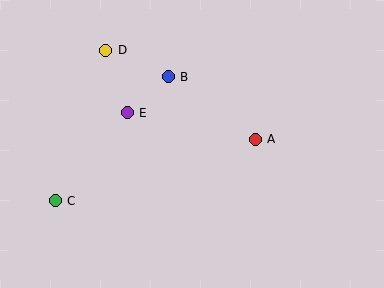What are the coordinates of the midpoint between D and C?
The midpoint between D and C is at (80, 125).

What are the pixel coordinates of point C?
Point C is at (55, 201).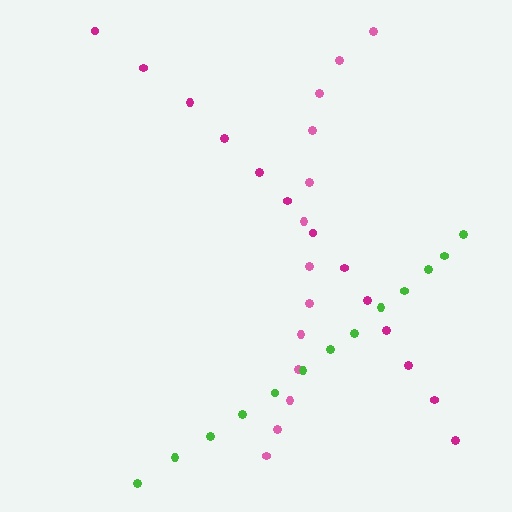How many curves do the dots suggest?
There are 3 distinct paths.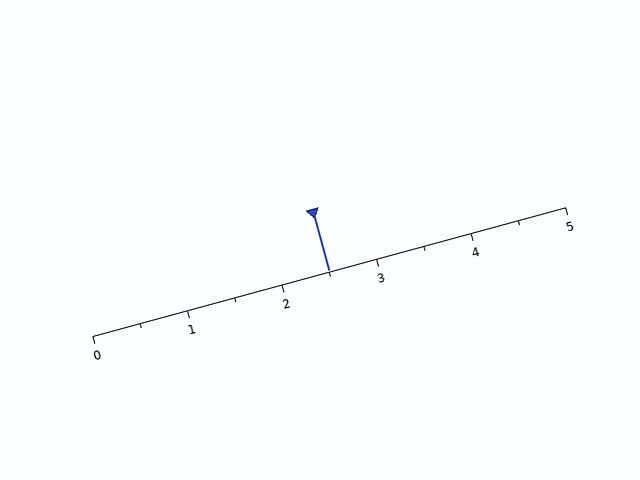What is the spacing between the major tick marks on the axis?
The major ticks are spaced 1 apart.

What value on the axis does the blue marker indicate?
The marker indicates approximately 2.5.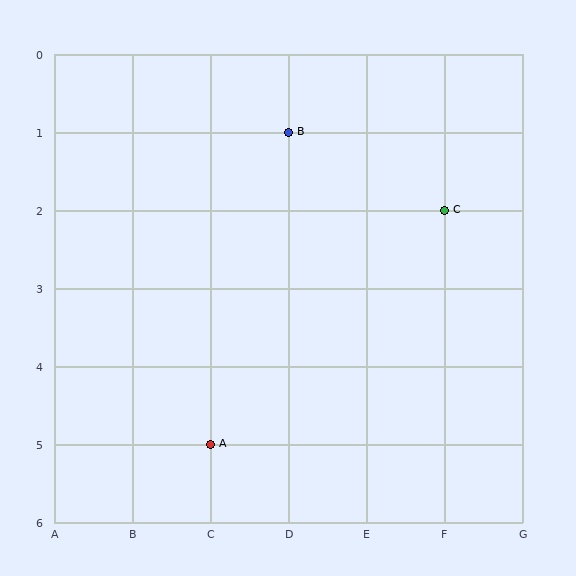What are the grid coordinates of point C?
Point C is at grid coordinates (F, 2).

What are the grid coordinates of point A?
Point A is at grid coordinates (C, 5).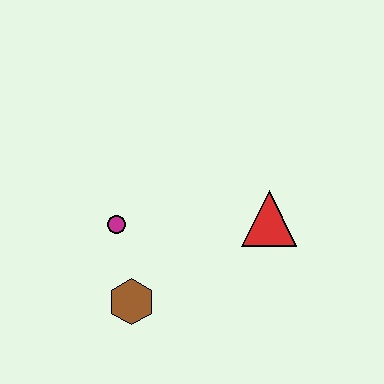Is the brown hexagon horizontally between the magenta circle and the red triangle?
Yes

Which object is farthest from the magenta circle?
The red triangle is farthest from the magenta circle.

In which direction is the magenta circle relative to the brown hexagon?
The magenta circle is above the brown hexagon.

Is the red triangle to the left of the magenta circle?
No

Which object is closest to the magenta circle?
The brown hexagon is closest to the magenta circle.